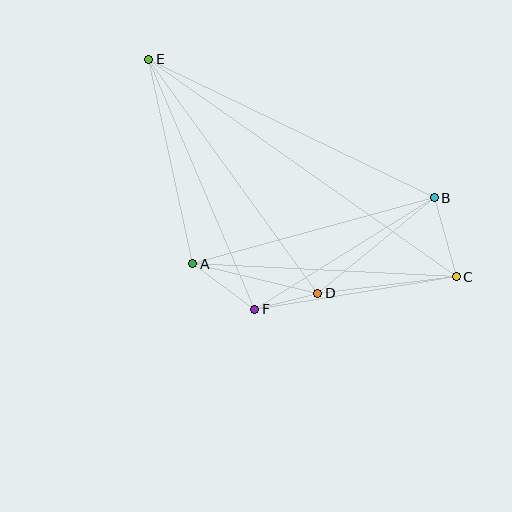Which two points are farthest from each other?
Points C and E are farthest from each other.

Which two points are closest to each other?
Points D and F are closest to each other.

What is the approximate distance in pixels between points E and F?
The distance between E and F is approximately 271 pixels.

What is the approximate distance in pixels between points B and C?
The distance between B and C is approximately 82 pixels.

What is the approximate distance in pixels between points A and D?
The distance between A and D is approximately 129 pixels.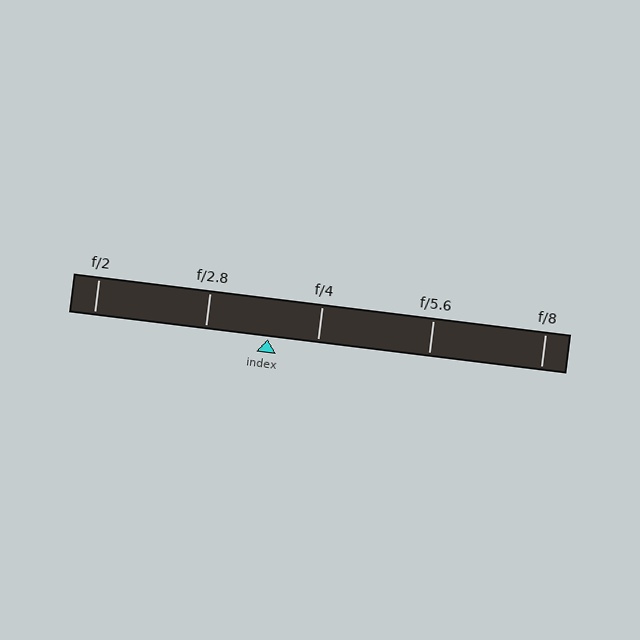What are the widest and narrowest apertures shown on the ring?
The widest aperture shown is f/2 and the narrowest is f/8.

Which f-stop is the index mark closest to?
The index mark is closest to f/4.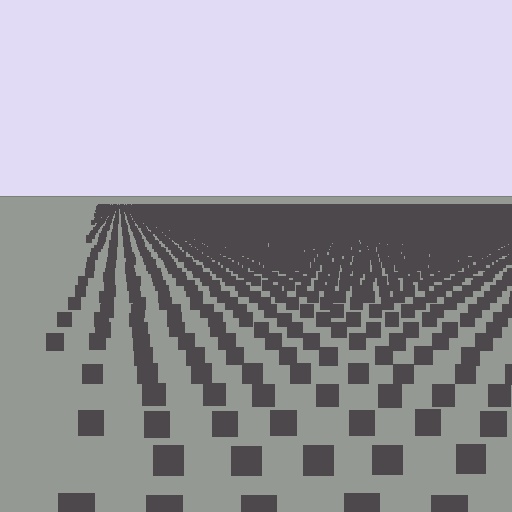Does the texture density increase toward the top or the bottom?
Density increases toward the top.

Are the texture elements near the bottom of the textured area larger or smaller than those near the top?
Larger. Near the bottom, elements are closer to the viewer and appear at a bigger on-screen size.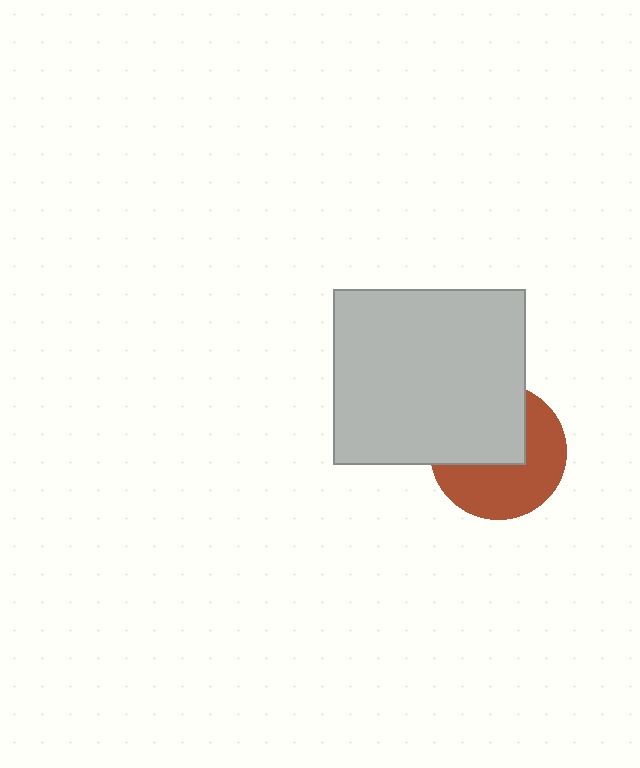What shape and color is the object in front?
The object in front is a light gray rectangle.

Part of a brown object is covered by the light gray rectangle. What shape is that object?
It is a circle.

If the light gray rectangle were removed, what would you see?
You would see the complete brown circle.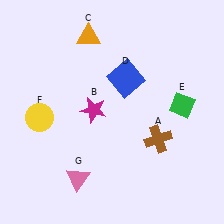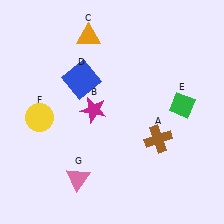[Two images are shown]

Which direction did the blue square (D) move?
The blue square (D) moved left.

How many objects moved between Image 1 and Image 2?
1 object moved between the two images.